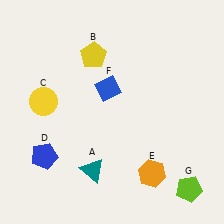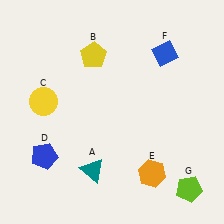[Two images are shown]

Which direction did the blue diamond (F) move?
The blue diamond (F) moved right.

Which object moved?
The blue diamond (F) moved right.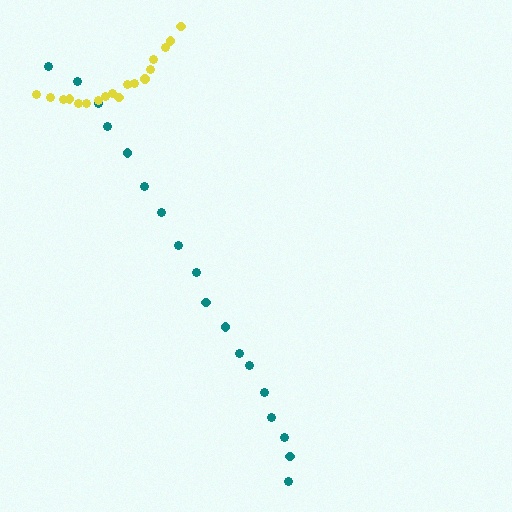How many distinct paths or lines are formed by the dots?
There are 2 distinct paths.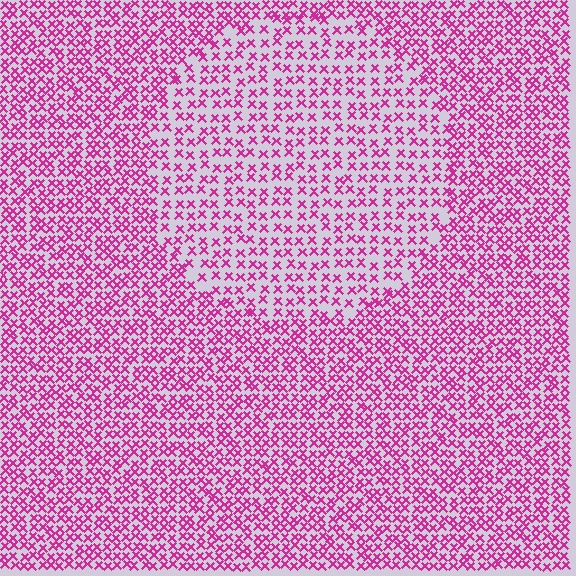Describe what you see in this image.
The image contains small magenta elements arranged at two different densities. A circle-shaped region is visible where the elements are less densely packed than the surrounding area.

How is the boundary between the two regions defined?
The boundary is defined by a change in element density (approximately 1.7x ratio). All elements are the same color, size, and shape.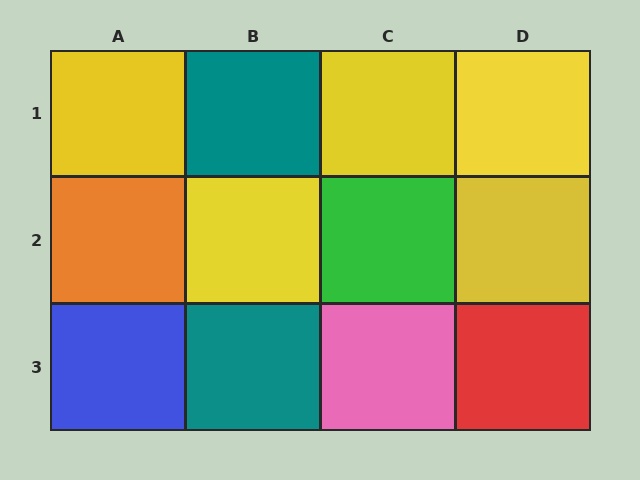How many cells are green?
1 cell is green.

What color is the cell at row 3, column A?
Blue.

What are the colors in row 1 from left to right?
Yellow, teal, yellow, yellow.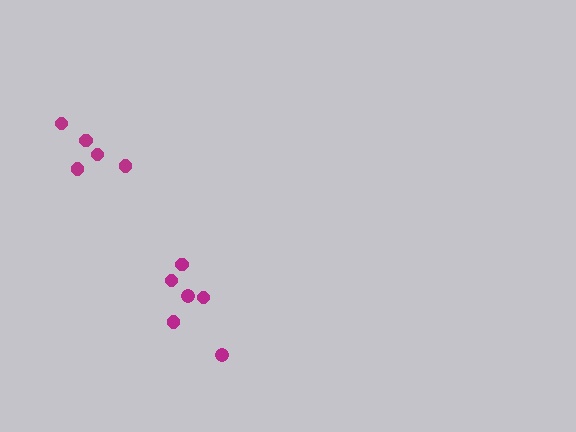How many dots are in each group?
Group 1: 5 dots, Group 2: 6 dots (11 total).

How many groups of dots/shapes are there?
There are 2 groups.